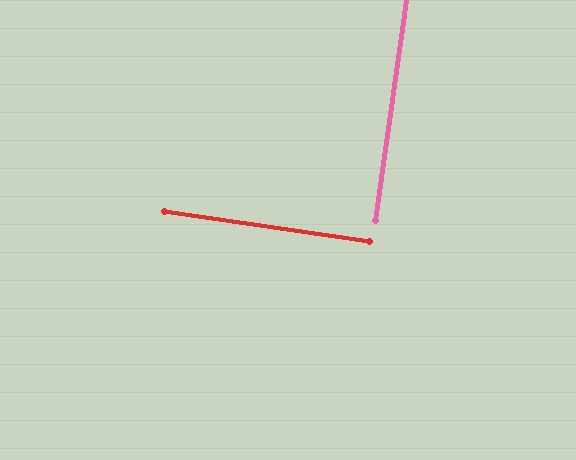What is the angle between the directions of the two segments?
Approximately 90 degrees.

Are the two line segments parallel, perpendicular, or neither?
Perpendicular — they meet at approximately 90°.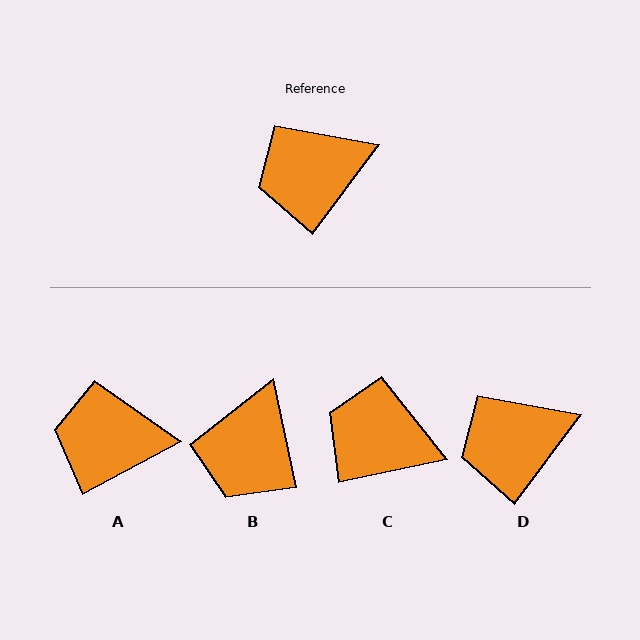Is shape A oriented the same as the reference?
No, it is off by about 25 degrees.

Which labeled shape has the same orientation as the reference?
D.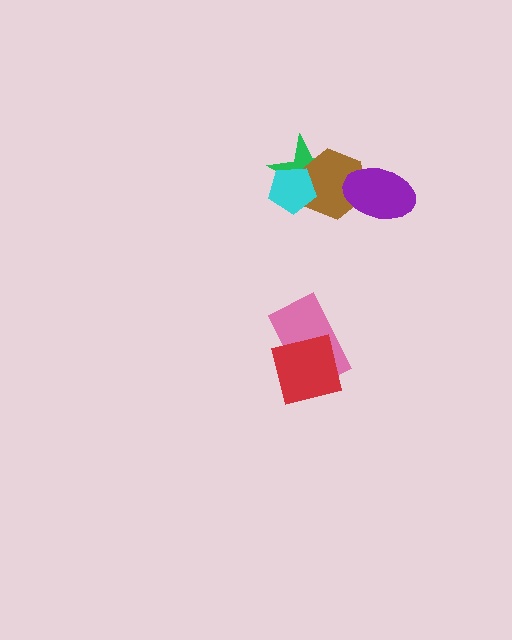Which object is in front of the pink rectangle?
The red square is in front of the pink rectangle.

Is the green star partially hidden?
Yes, it is partially covered by another shape.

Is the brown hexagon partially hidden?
Yes, it is partially covered by another shape.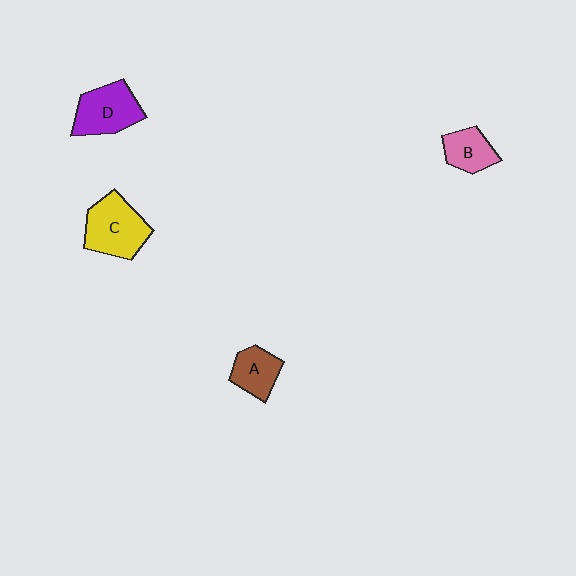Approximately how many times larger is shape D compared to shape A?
Approximately 1.4 times.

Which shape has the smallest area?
Shape B (pink).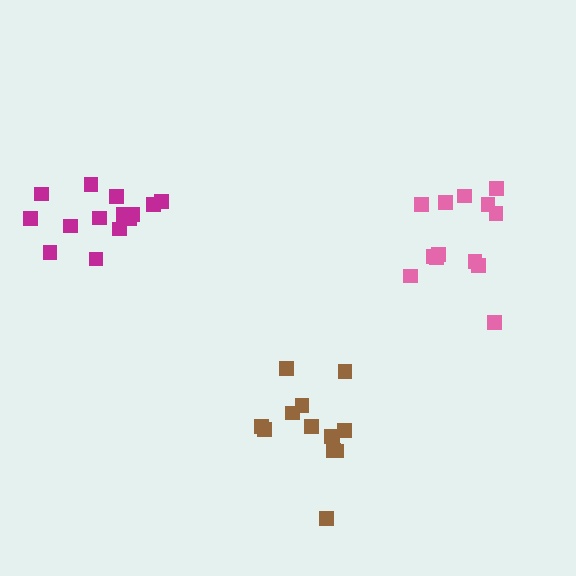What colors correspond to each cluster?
The clusters are colored: magenta, brown, pink.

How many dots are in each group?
Group 1: 14 dots, Group 2: 13 dots, Group 3: 13 dots (40 total).